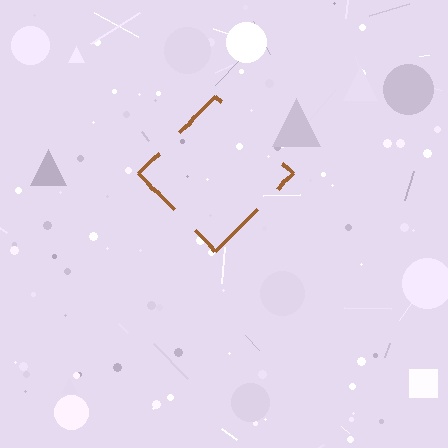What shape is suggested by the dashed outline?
The dashed outline suggests a diamond.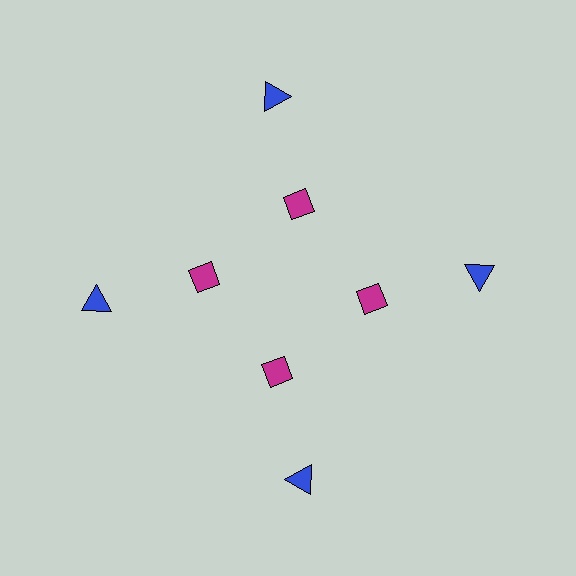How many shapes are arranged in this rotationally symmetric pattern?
There are 8 shapes, arranged in 4 groups of 2.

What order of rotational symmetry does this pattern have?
This pattern has 4-fold rotational symmetry.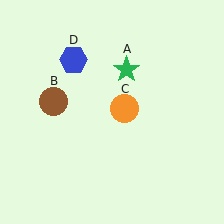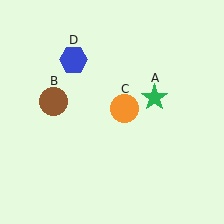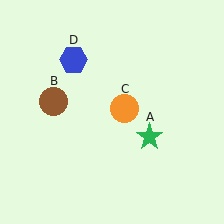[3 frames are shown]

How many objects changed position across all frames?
1 object changed position: green star (object A).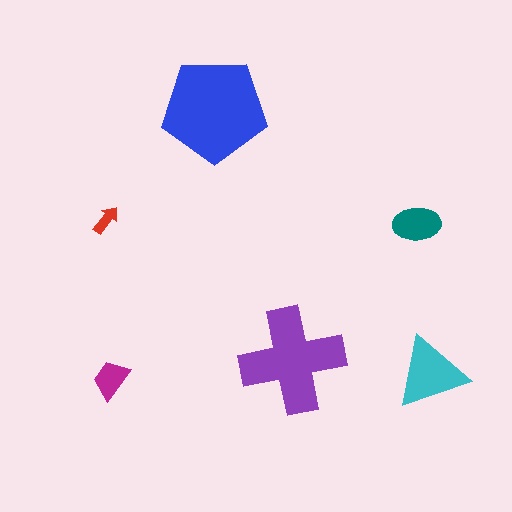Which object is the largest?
The blue pentagon.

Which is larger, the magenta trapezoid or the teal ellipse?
The teal ellipse.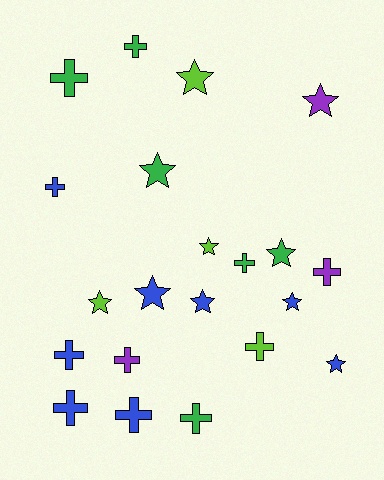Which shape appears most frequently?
Cross, with 11 objects.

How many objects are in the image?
There are 21 objects.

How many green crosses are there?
There are 4 green crosses.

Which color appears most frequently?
Blue, with 8 objects.